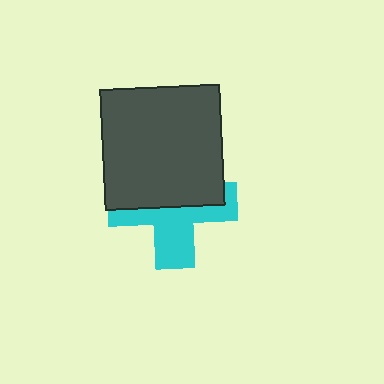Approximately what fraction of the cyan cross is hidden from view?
Roughly 53% of the cyan cross is hidden behind the dark gray square.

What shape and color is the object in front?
The object in front is a dark gray square.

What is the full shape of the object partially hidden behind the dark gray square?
The partially hidden object is a cyan cross.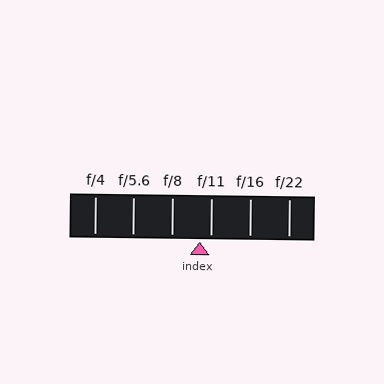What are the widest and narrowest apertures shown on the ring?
The widest aperture shown is f/4 and the narrowest is f/22.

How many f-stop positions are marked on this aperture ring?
There are 6 f-stop positions marked.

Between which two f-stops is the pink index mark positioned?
The index mark is between f/8 and f/11.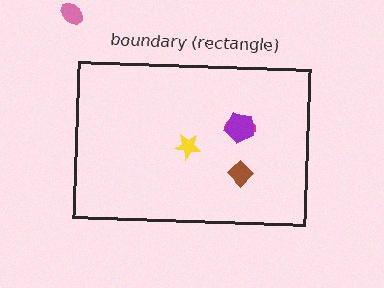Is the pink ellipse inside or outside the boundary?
Outside.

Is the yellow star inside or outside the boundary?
Inside.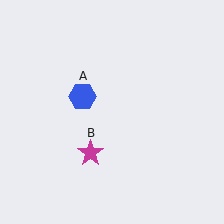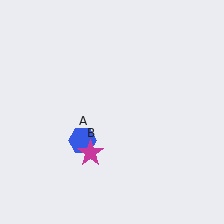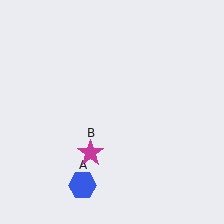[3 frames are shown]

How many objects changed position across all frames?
1 object changed position: blue hexagon (object A).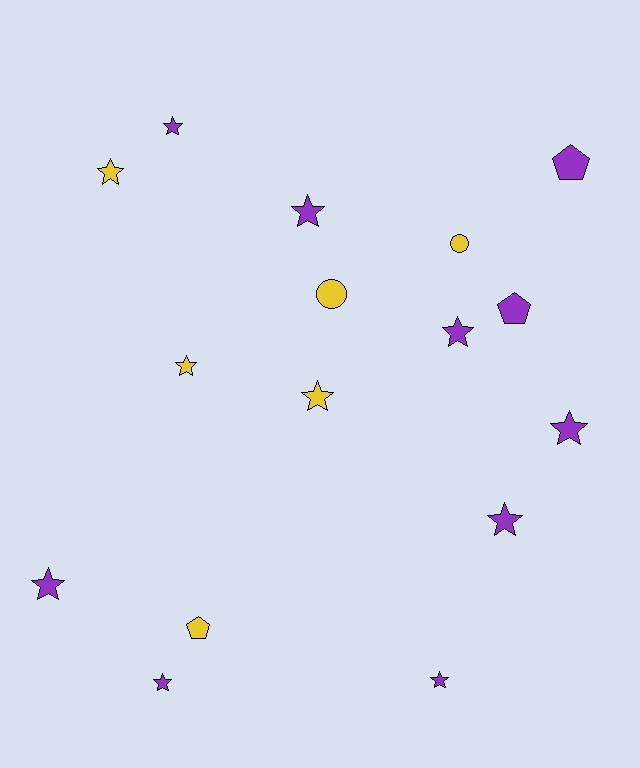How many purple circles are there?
There are no purple circles.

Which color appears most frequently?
Purple, with 10 objects.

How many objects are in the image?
There are 16 objects.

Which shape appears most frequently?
Star, with 11 objects.